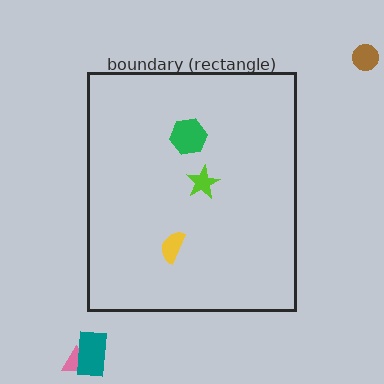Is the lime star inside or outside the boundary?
Inside.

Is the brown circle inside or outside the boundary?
Outside.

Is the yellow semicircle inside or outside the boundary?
Inside.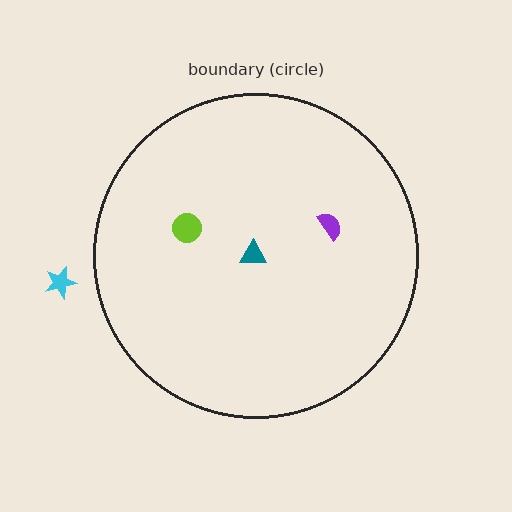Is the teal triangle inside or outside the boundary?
Inside.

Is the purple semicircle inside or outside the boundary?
Inside.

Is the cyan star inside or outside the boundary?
Outside.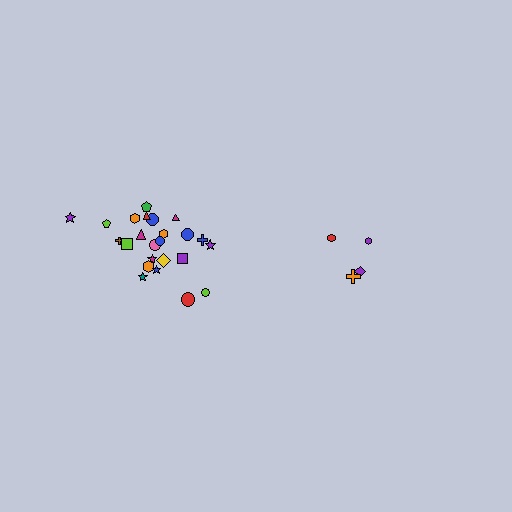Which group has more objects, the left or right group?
The left group.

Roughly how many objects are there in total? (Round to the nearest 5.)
Roughly 30 objects in total.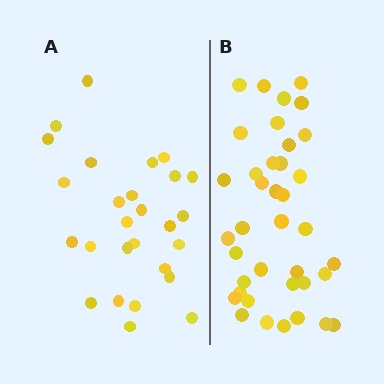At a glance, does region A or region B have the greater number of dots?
Region B (the right region) has more dots.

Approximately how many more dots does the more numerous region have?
Region B has roughly 12 or so more dots than region A.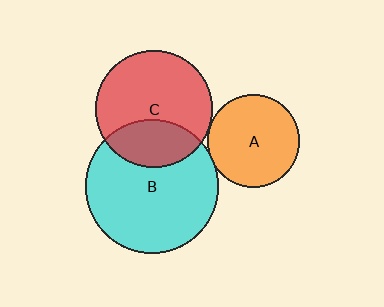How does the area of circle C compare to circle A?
Approximately 1.6 times.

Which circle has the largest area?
Circle B (cyan).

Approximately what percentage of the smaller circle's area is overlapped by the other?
Approximately 30%.